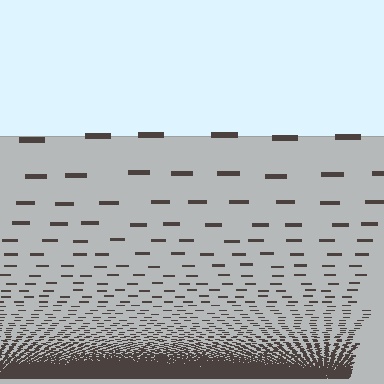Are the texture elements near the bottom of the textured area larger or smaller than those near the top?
Smaller. The gradient is inverted — elements near the bottom are smaller and denser.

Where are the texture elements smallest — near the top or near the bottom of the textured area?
Near the bottom.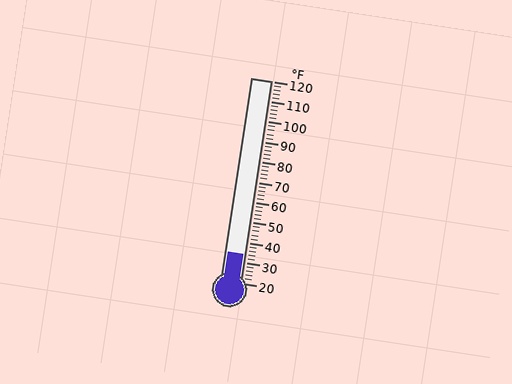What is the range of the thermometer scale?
The thermometer scale ranges from 20°F to 120°F.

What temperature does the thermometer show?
The thermometer shows approximately 34°F.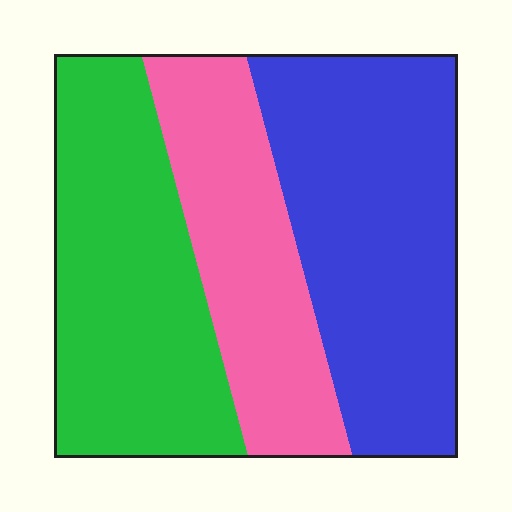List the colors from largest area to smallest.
From largest to smallest: blue, green, pink.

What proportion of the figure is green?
Green takes up about one third (1/3) of the figure.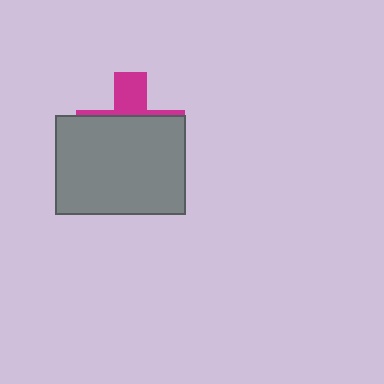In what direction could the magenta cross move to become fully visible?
The magenta cross could move up. That would shift it out from behind the gray rectangle entirely.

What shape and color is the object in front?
The object in front is a gray rectangle.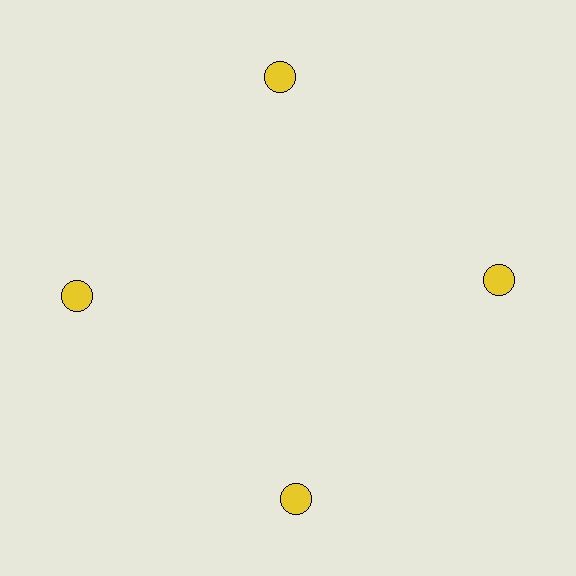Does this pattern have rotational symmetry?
Yes, this pattern has 4-fold rotational symmetry. It looks the same after rotating 90 degrees around the center.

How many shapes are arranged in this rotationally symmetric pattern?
There are 4 shapes, arranged in 4 groups of 1.